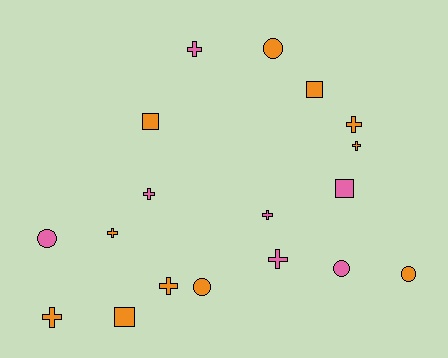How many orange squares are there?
There are 3 orange squares.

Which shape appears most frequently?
Cross, with 9 objects.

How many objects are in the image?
There are 18 objects.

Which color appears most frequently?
Orange, with 11 objects.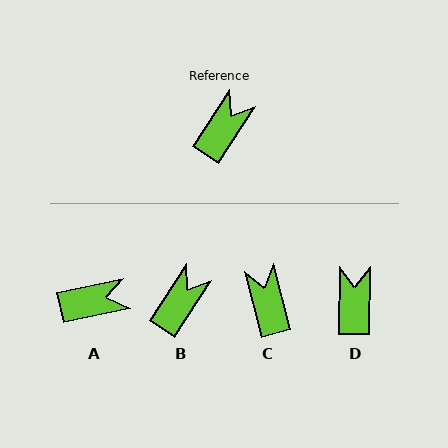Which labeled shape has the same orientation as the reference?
B.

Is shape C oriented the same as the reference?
No, it is off by about 47 degrees.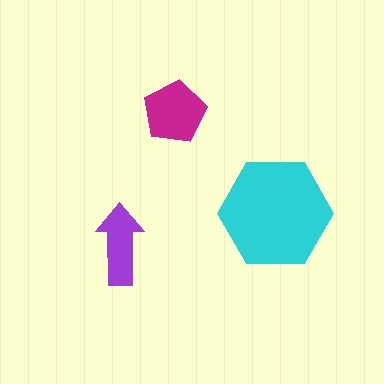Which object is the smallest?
The purple arrow.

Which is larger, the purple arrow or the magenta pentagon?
The magenta pentagon.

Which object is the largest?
The cyan hexagon.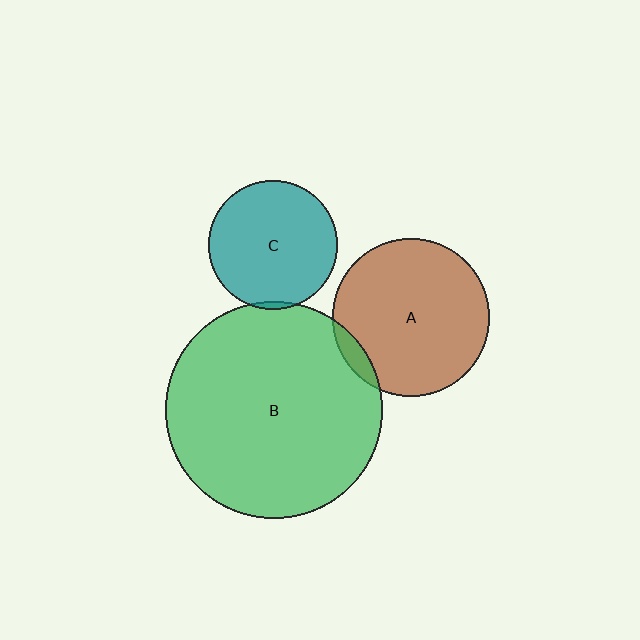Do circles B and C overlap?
Yes.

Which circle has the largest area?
Circle B (green).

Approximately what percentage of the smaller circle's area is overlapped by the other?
Approximately 5%.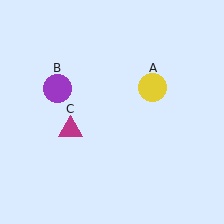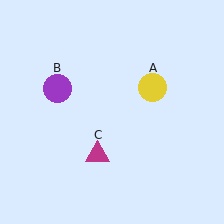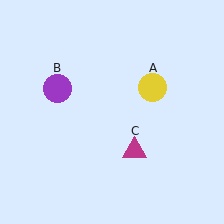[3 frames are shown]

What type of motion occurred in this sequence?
The magenta triangle (object C) rotated counterclockwise around the center of the scene.